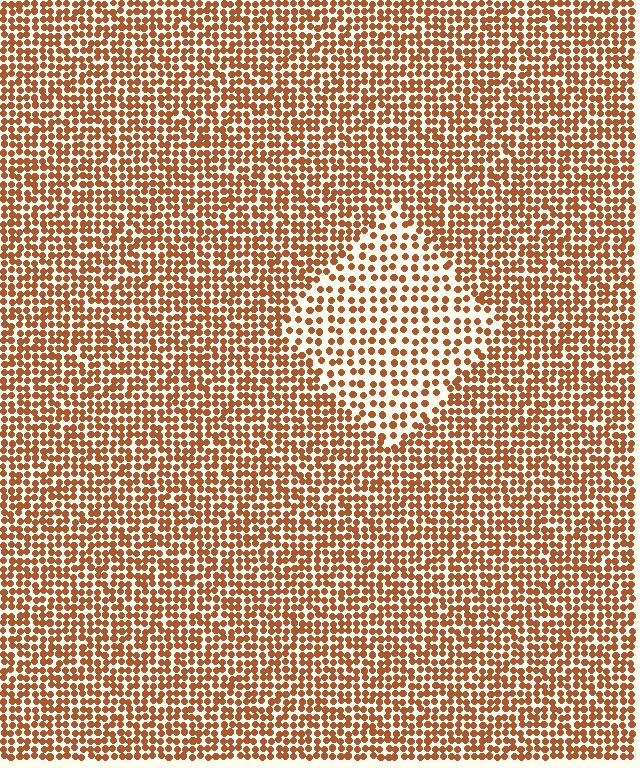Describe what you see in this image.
The image contains small brown elements arranged at two different densities. A diamond-shaped region is visible where the elements are less densely packed than the surrounding area.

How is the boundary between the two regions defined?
The boundary is defined by a change in element density (approximately 1.8x ratio). All elements are the same color, size, and shape.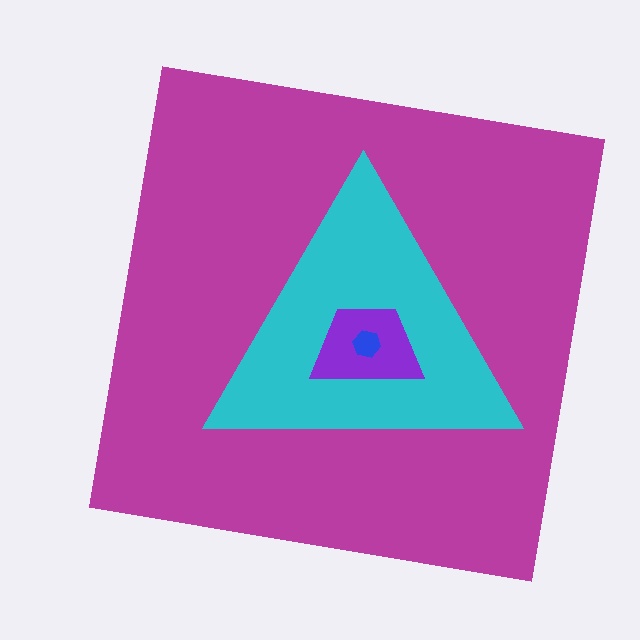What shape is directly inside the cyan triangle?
The purple trapezoid.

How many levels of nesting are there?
4.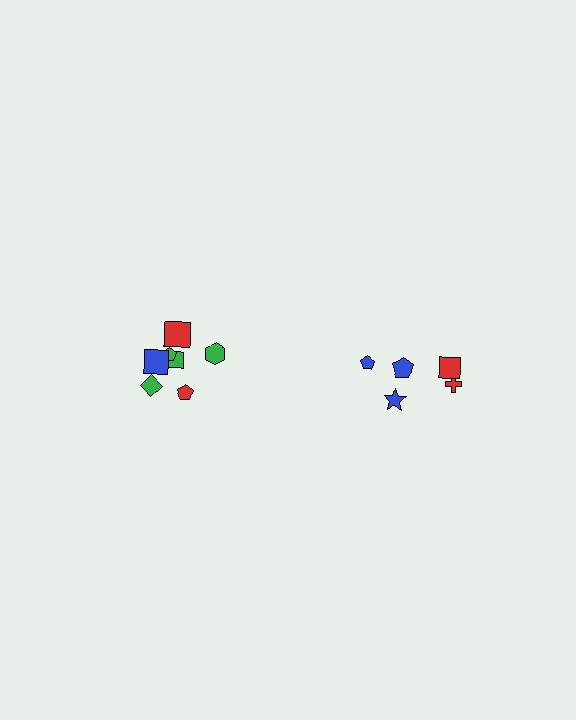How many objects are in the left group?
There are 7 objects.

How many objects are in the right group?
There are 5 objects.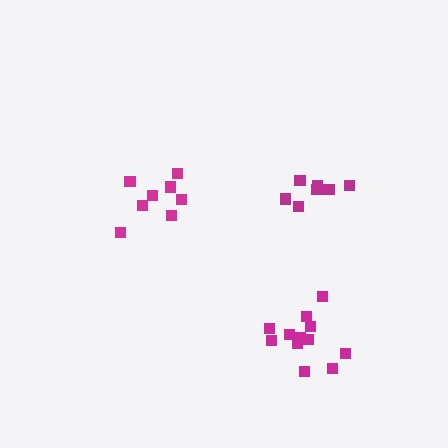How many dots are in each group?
Group 1: 8 dots, Group 2: 8 dots, Group 3: 12 dots (28 total).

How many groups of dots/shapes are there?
There are 3 groups.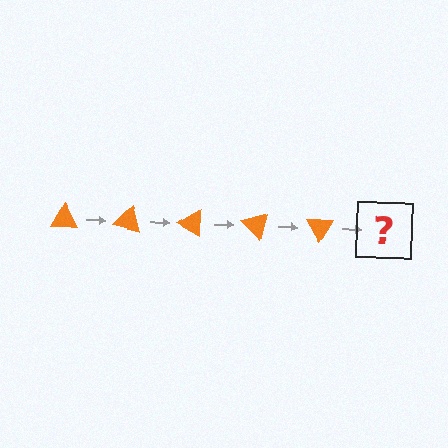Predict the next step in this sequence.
The next step is an orange triangle rotated 75 degrees.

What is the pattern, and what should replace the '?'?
The pattern is that the triangle rotates 15 degrees each step. The '?' should be an orange triangle rotated 75 degrees.